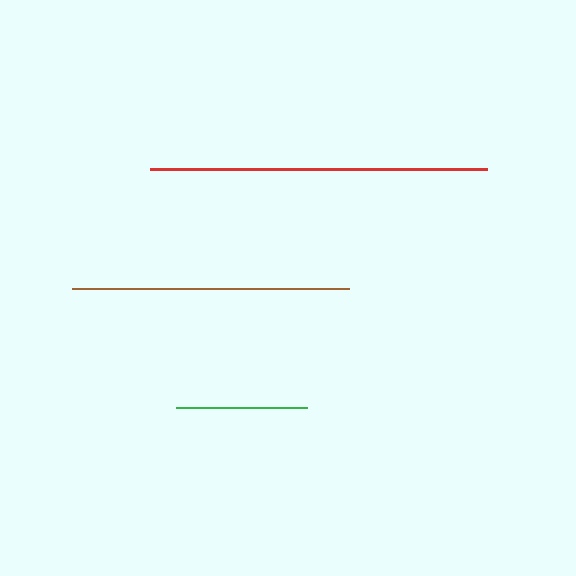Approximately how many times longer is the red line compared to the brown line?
The red line is approximately 1.2 times the length of the brown line.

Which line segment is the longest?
The red line is the longest at approximately 337 pixels.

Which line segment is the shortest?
The green line is the shortest at approximately 131 pixels.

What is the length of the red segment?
The red segment is approximately 337 pixels long.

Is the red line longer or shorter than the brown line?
The red line is longer than the brown line.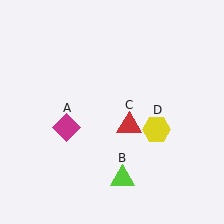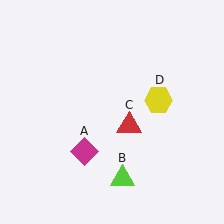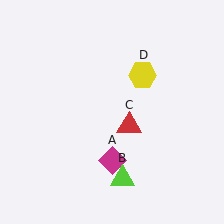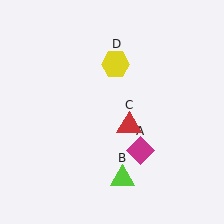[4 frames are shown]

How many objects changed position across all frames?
2 objects changed position: magenta diamond (object A), yellow hexagon (object D).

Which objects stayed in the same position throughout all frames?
Lime triangle (object B) and red triangle (object C) remained stationary.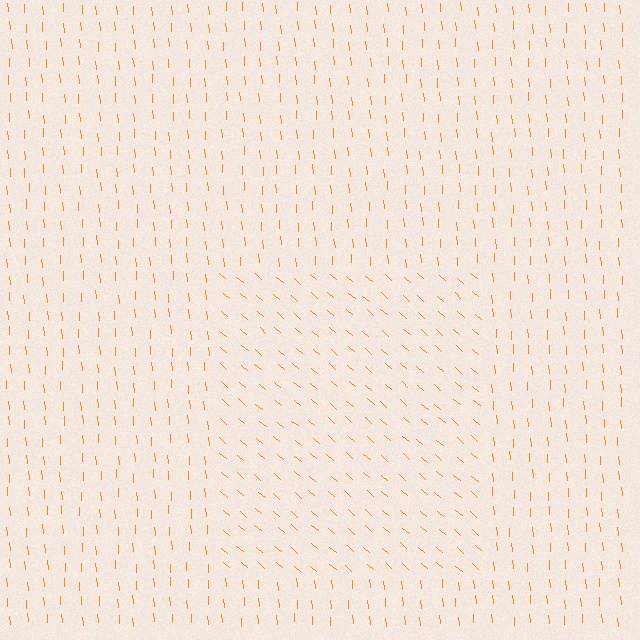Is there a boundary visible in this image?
Yes, there is a texture boundary formed by a change in line orientation.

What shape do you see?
I see a rectangle.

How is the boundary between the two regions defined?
The boundary is defined purely by a change in line orientation (approximately 45 degrees difference). All lines are the same color and thickness.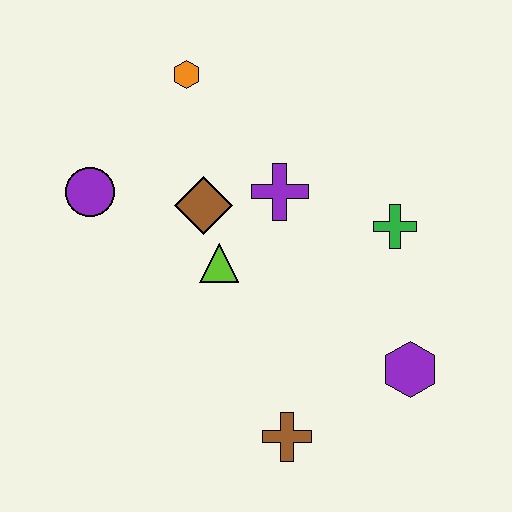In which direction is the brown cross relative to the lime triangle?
The brown cross is below the lime triangle.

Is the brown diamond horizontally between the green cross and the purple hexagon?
No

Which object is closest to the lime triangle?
The brown diamond is closest to the lime triangle.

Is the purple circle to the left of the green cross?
Yes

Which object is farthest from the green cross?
The purple circle is farthest from the green cross.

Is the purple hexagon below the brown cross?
No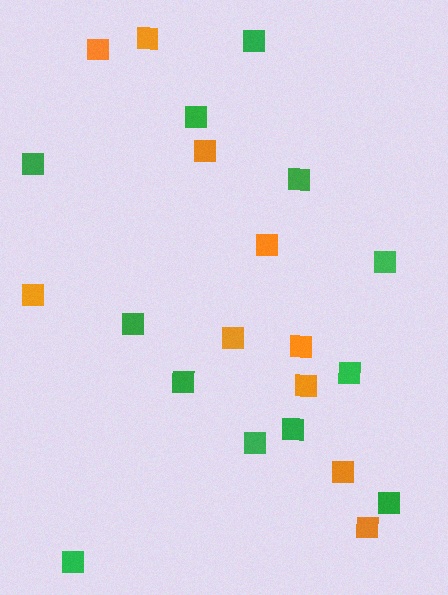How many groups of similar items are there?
There are 2 groups: one group of green squares (12) and one group of orange squares (10).